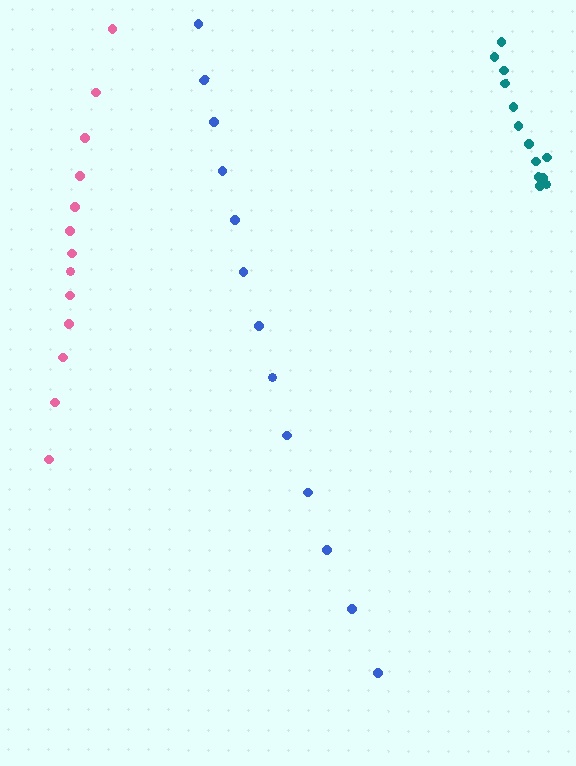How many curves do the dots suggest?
There are 3 distinct paths.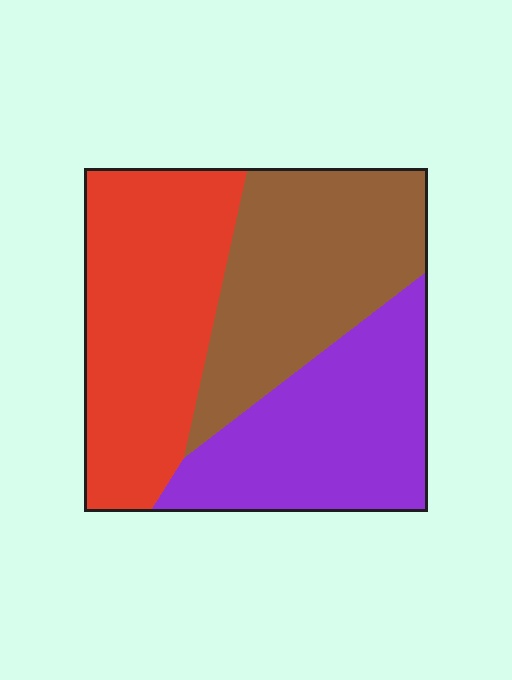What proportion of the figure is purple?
Purple covers roughly 30% of the figure.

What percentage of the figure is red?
Red takes up between a third and a half of the figure.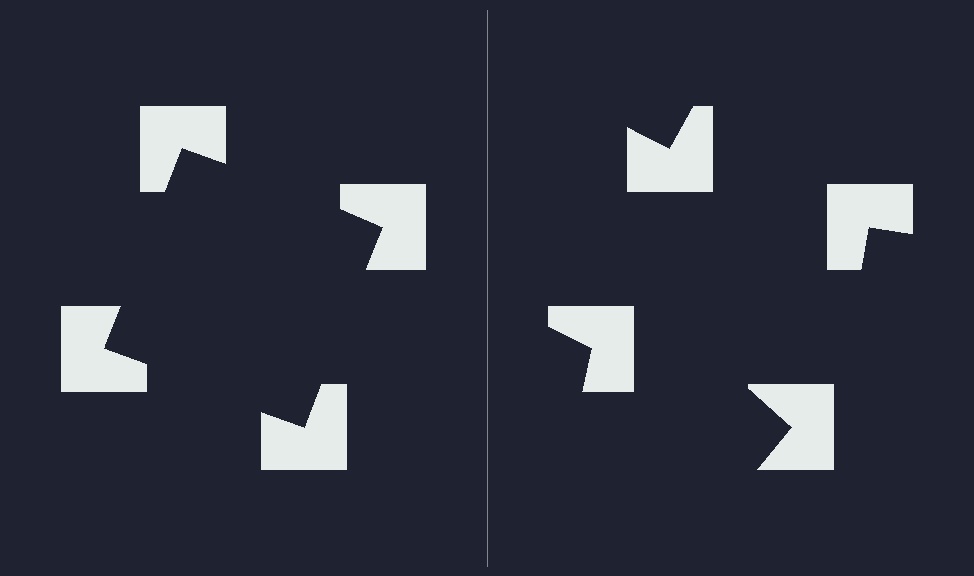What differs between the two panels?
The notched squares are positioned identically on both sides; only the wedge orientations differ. On the left they align to a square; on the right they are misaligned.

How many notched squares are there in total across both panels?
8 — 4 on each side.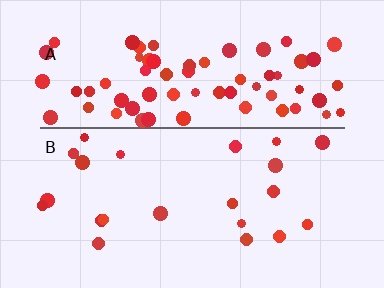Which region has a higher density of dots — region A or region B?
A (the top).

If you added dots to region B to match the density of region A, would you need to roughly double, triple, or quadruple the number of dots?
Approximately triple.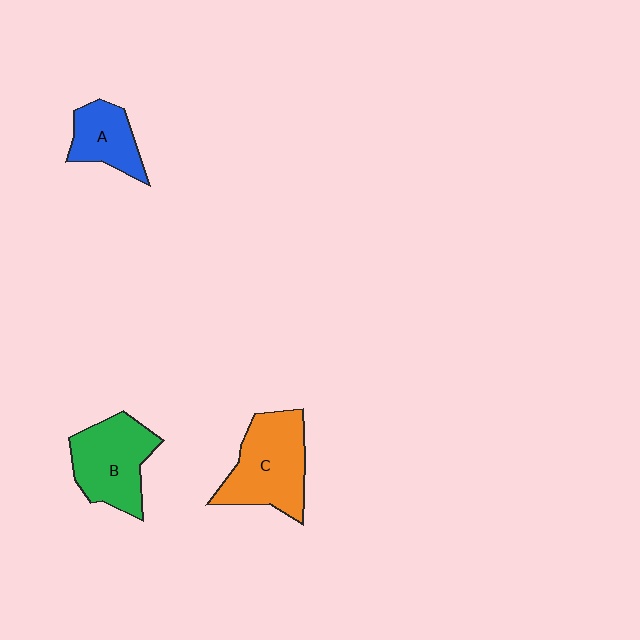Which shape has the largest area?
Shape C (orange).